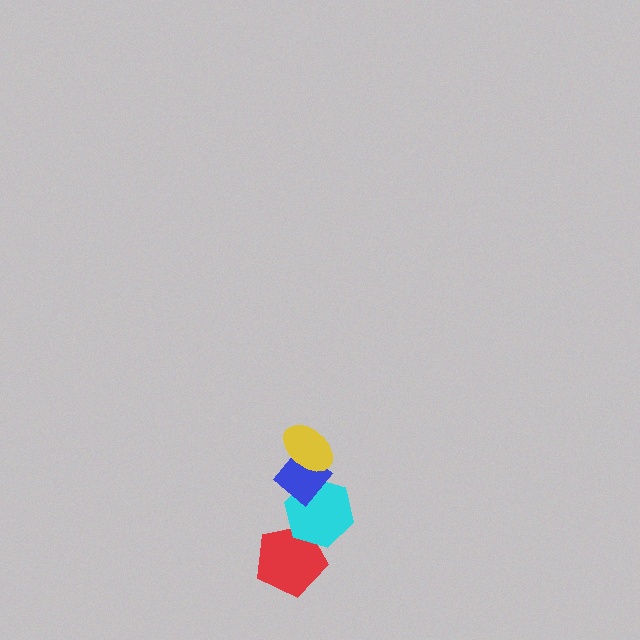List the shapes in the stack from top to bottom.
From top to bottom: the yellow ellipse, the blue diamond, the cyan hexagon, the red pentagon.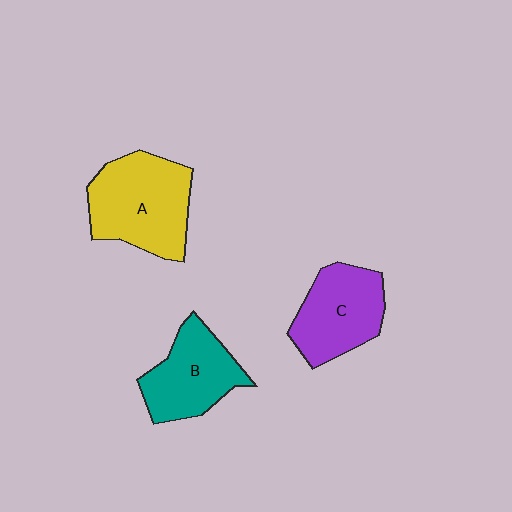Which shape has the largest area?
Shape A (yellow).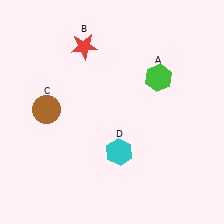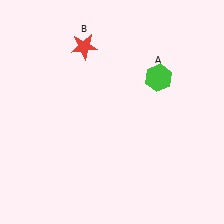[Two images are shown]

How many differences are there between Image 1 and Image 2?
There are 2 differences between the two images.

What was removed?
The cyan hexagon (D), the brown circle (C) were removed in Image 2.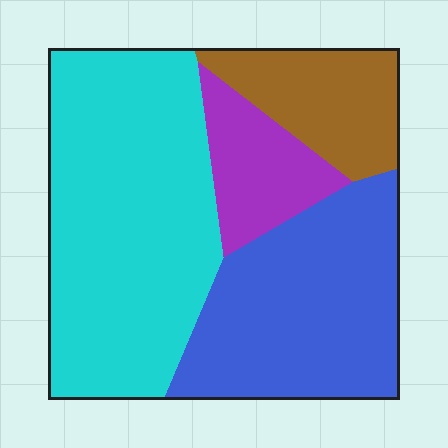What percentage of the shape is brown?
Brown takes up about one eighth (1/8) of the shape.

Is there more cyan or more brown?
Cyan.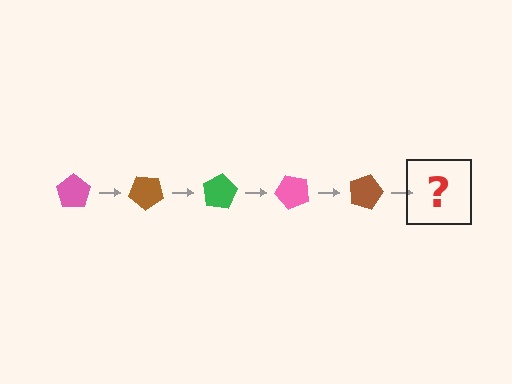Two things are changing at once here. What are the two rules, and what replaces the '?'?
The two rules are that it rotates 40 degrees each step and the color cycles through pink, brown, and green. The '?' should be a green pentagon, rotated 200 degrees from the start.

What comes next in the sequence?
The next element should be a green pentagon, rotated 200 degrees from the start.